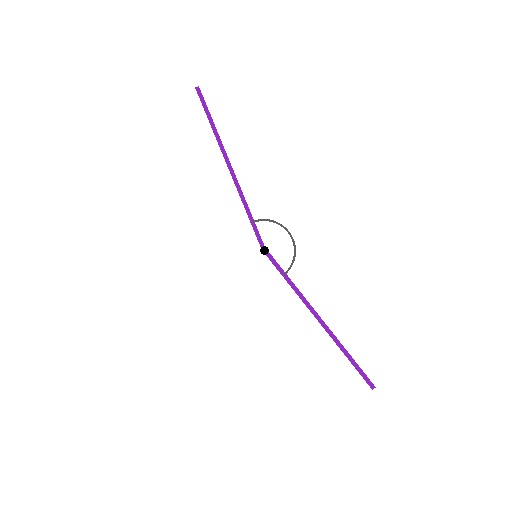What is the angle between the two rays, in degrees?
Approximately 164 degrees.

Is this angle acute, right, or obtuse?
It is obtuse.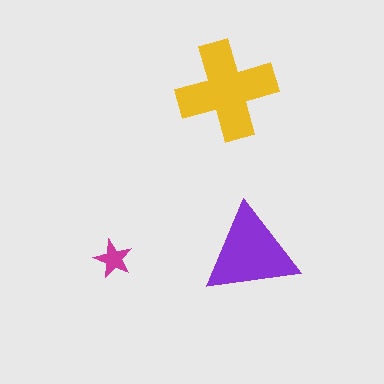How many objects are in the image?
There are 3 objects in the image.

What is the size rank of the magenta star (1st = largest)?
3rd.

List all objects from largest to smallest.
The yellow cross, the purple triangle, the magenta star.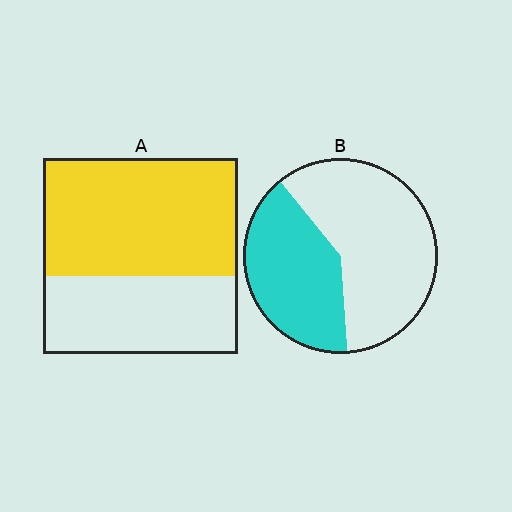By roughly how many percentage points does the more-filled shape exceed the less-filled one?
By roughly 20 percentage points (A over B).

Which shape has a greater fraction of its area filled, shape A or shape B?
Shape A.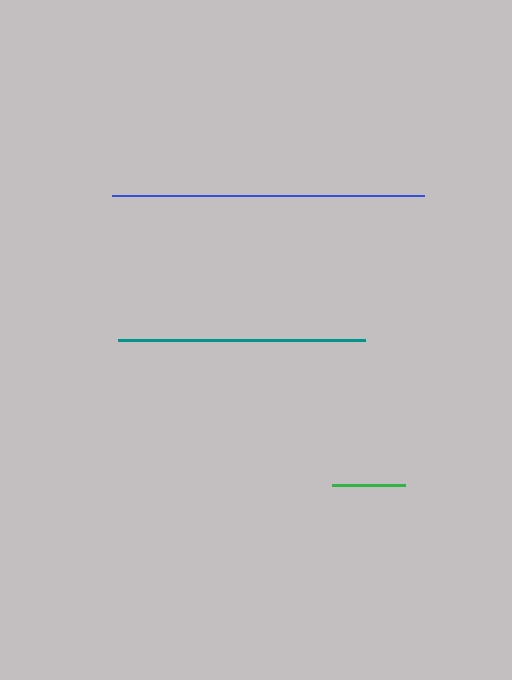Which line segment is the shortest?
The green line is the shortest at approximately 73 pixels.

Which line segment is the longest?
The blue line is the longest at approximately 312 pixels.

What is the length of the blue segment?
The blue segment is approximately 312 pixels long.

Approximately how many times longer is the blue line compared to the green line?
The blue line is approximately 4.3 times the length of the green line.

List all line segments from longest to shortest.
From longest to shortest: blue, teal, green.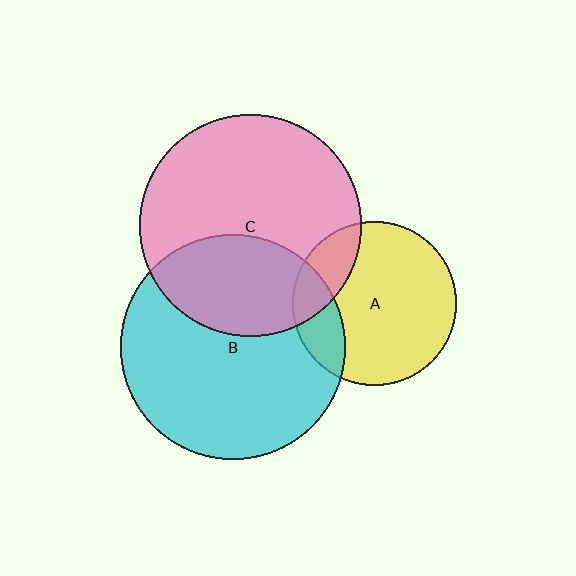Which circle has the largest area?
Circle B (cyan).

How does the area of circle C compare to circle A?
Approximately 1.8 times.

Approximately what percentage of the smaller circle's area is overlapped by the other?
Approximately 35%.